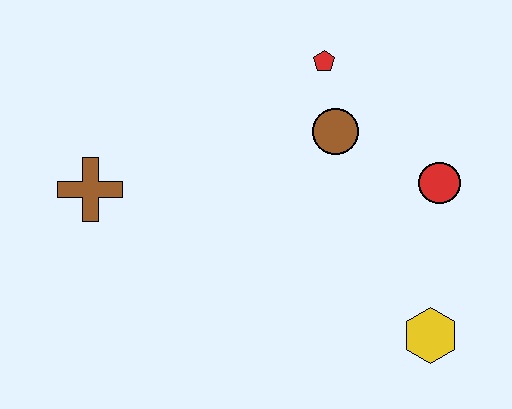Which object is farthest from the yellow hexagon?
The brown cross is farthest from the yellow hexagon.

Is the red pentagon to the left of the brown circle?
Yes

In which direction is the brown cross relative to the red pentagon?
The brown cross is to the left of the red pentagon.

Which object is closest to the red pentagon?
The brown circle is closest to the red pentagon.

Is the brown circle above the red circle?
Yes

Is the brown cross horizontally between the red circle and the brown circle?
No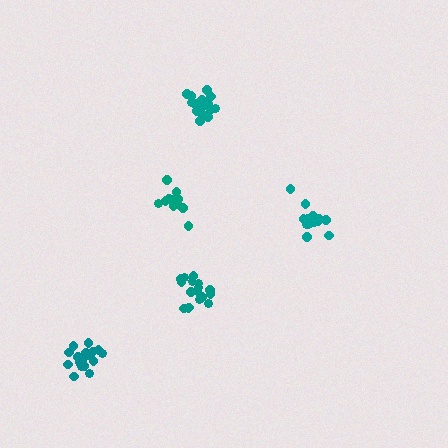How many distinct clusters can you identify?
There are 5 distinct clusters.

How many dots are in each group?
Group 1: 18 dots, Group 2: 13 dots, Group 3: 14 dots, Group 4: 17 dots, Group 5: 19 dots (81 total).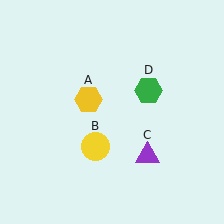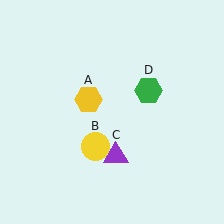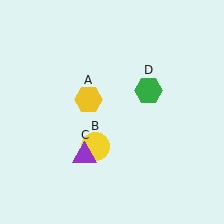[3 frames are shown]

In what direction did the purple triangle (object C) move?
The purple triangle (object C) moved left.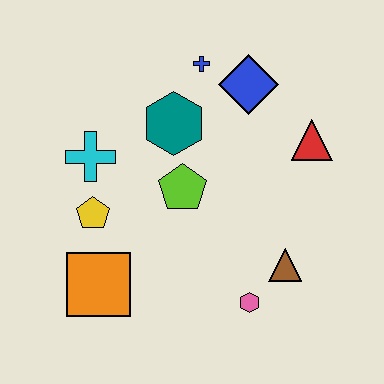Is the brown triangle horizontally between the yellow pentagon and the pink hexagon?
No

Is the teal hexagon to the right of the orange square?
Yes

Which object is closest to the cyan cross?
The yellow pentagon is closest to the cyan cross.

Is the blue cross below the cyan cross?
No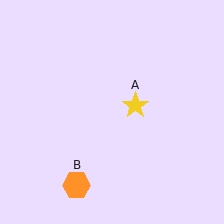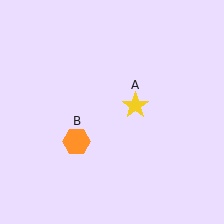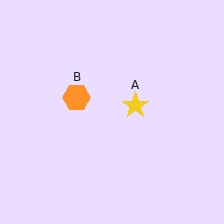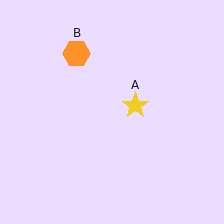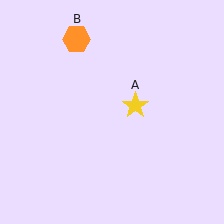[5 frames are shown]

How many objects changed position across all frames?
1 object changed position: orange hexagon (object B).